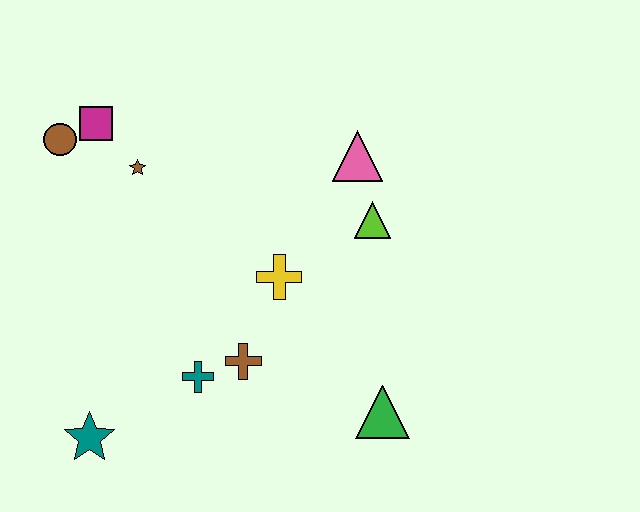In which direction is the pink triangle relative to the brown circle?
The pink triangle is to the right of the brown circle.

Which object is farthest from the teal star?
The pink triangle is farthest from the teal star.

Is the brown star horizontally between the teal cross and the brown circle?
Yes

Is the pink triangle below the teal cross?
No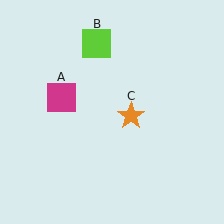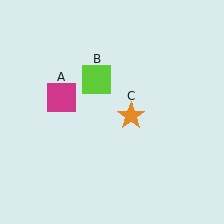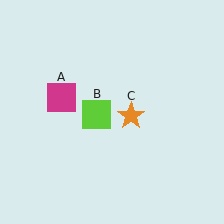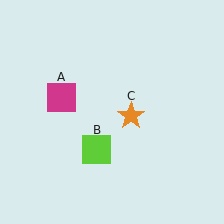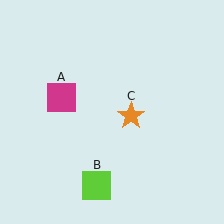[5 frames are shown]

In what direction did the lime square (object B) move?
The lime square (object B) moved down.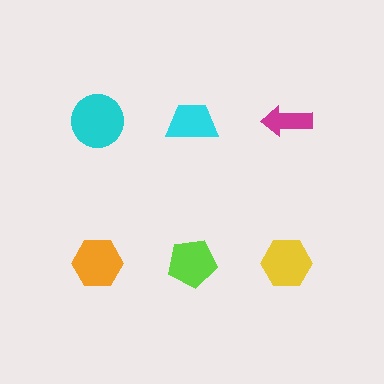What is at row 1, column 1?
A cyan circle.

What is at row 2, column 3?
A yellow hexagon.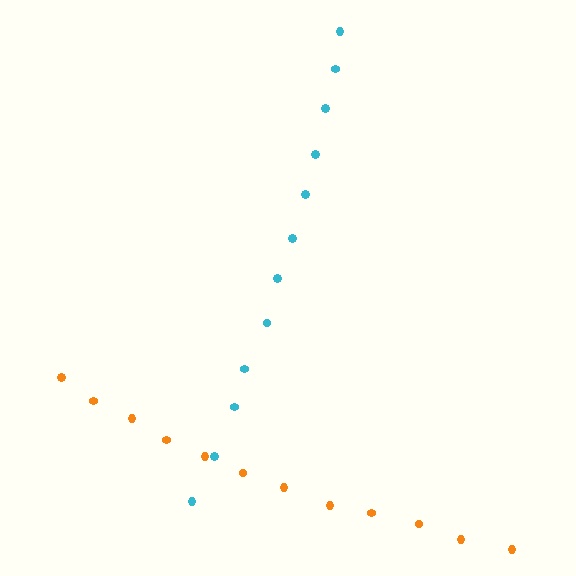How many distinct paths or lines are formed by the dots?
There are 2 distinct paths.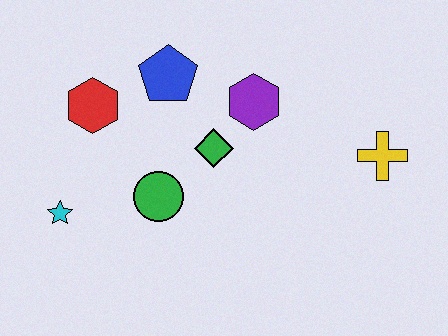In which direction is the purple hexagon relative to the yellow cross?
The purple hexagon is to the left of the yellow cross.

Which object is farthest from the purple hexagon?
The cyan star is farthest from the purple hexagon.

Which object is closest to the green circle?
The green diamond is closest to the green circle.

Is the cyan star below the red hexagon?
Yes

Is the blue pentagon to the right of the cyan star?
Yes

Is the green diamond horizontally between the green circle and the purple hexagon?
Yes